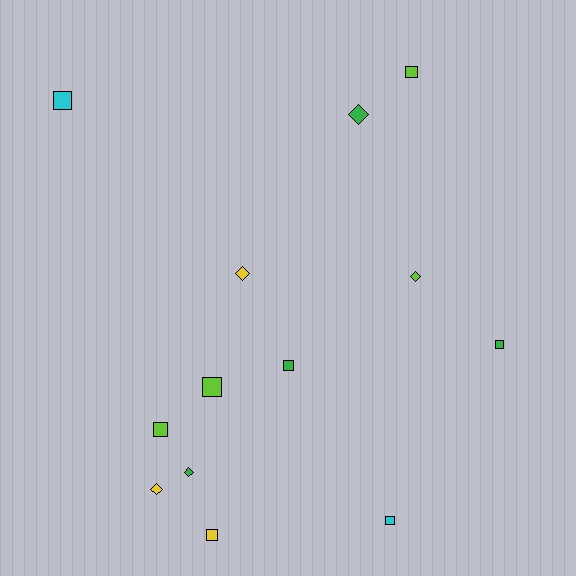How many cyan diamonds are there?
There are no cyan diamonds.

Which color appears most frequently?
Green, with 4 objects.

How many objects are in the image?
There are 13 objects.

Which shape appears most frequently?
Square, with 8 objects.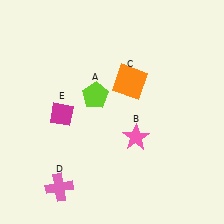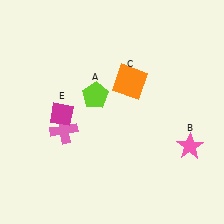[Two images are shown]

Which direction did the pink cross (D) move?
The pink cross (D) moved up.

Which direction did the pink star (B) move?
The pink star (B) moved right.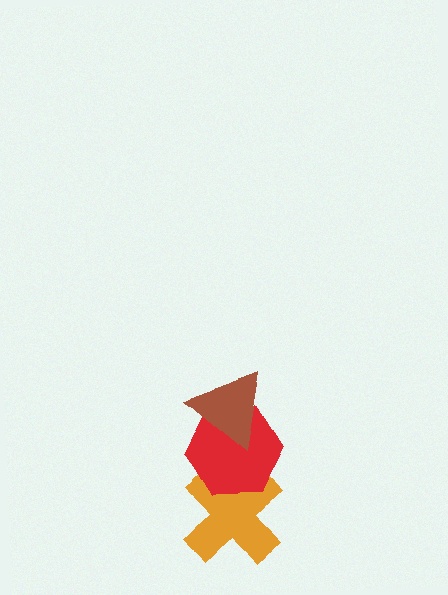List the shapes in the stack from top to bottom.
From top to bottom: the brown triangle, the red hexagon, the orange cross.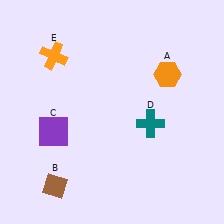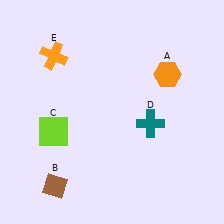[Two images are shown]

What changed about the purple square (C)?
In Image 1, C is purple. In Image 2, it changed to lime.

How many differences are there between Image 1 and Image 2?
There is 1 difference between the two images.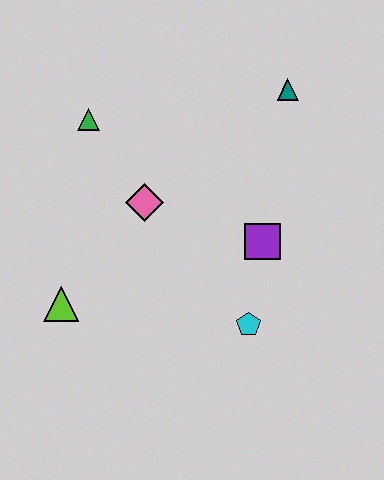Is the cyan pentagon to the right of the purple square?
No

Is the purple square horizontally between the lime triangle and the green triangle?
No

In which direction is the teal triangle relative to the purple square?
The teal triangle is above the purple square.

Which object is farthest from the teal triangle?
The lime triangle is farthest from the teal triangle.